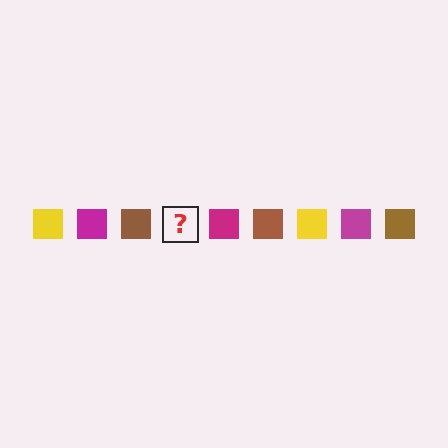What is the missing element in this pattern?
The missing element is a yellow square.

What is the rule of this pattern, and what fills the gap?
The rule is that the pattern cycles through yellow, magenta, brown squares. The gap should be filled with a yellow square.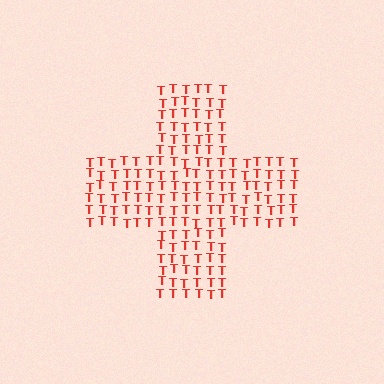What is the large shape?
The large shape is a cross.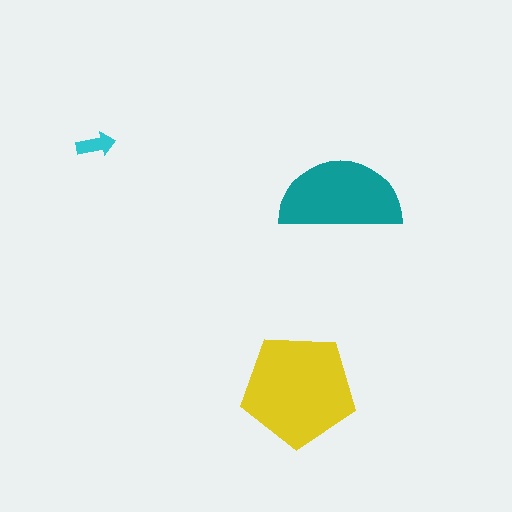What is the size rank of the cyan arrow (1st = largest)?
3rd.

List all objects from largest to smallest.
The yellow pentagon, the teal semicircle, the cyan arrow.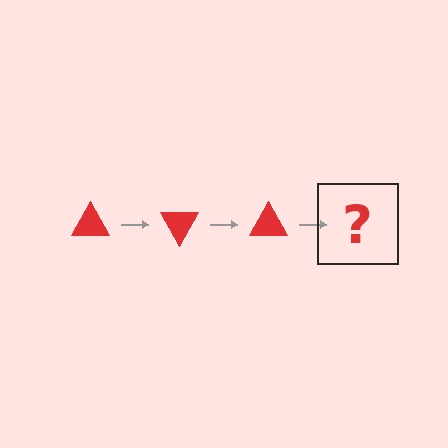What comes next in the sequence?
The next element should be a red triangle rotated 180 degrees.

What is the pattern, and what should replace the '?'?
The pattern is that the triangle rotates 60 degrees each step. The '?' should be a red triangle rotated 180 degrees.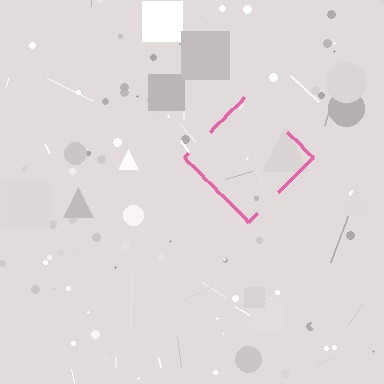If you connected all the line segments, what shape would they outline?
They would outline a diamond.